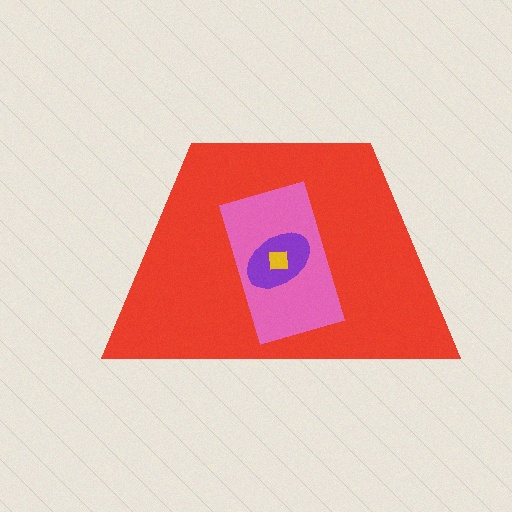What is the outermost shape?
The red trapezoid.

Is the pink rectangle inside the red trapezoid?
Yes.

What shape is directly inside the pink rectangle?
The purple ellipse.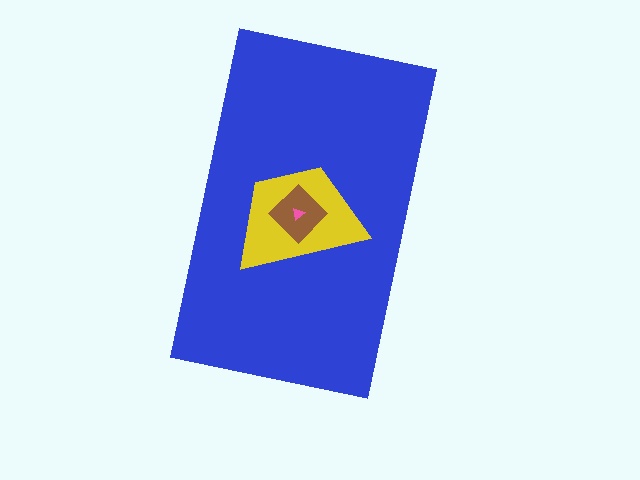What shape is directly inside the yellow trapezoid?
The brown diamond.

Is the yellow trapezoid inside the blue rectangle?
Yes.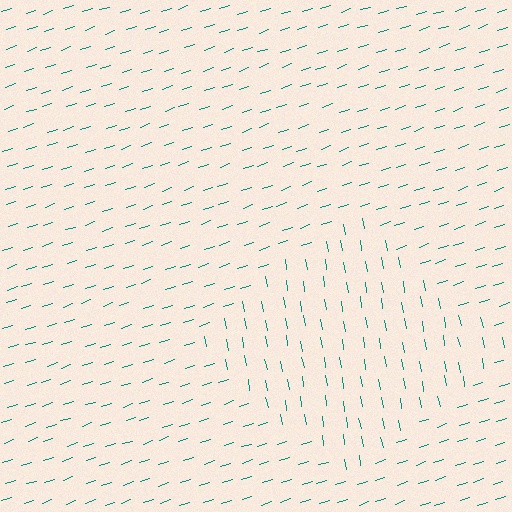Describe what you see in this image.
The image is filled with small teal line segments. A diamond region in the image has lines oriented differently from the surrounding lines, creating a visible texture boundary.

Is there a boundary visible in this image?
Yes, there is a texture boundary formed by a change in line orientation.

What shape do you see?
I see a diamond.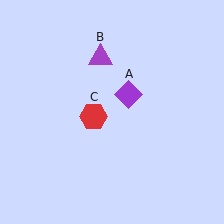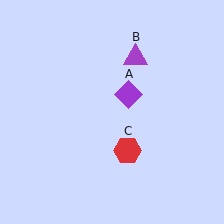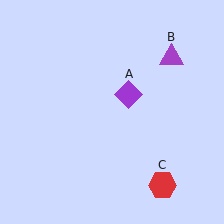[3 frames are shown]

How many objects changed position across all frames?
2 objects changed position: purple triangle (object B), red hexagon (object C).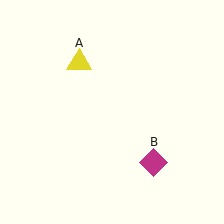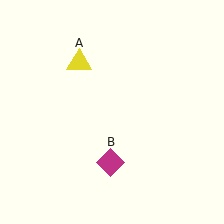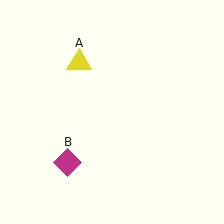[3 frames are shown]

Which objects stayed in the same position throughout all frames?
Yellow triangle (object A) remained stationary.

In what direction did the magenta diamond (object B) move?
The magenta diamond (object B) moved left.